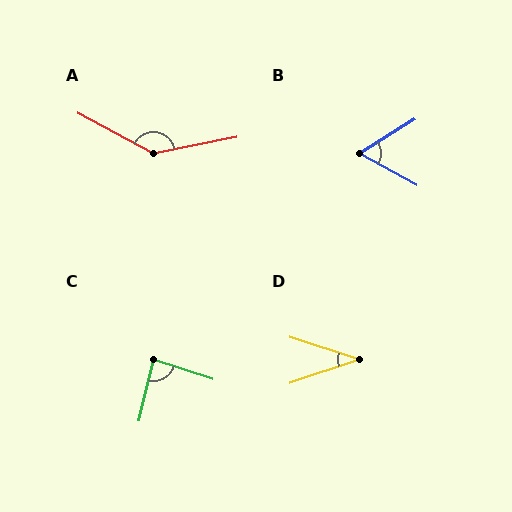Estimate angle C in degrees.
Approximately 84 degrees.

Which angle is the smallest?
D, at approximately 37 degrees.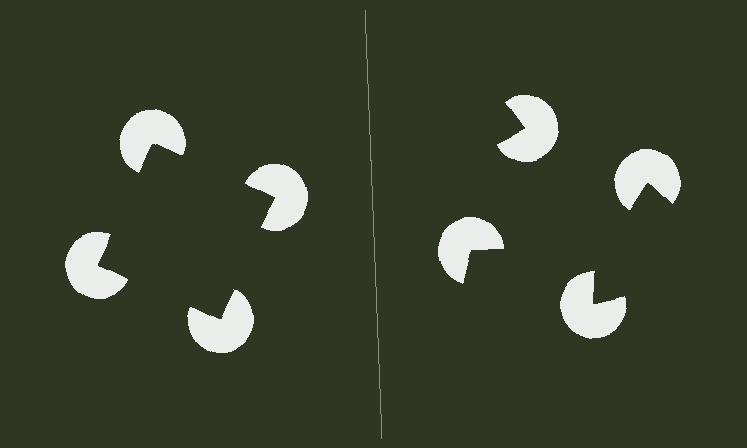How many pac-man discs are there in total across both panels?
8 — 4 on each side.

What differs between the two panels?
The pac-man discs are positioned identically on both sides; only the wedge orientations differ. On the left they align to a square; on the right they are misaligned.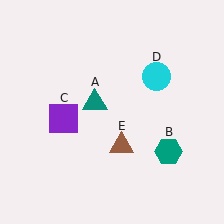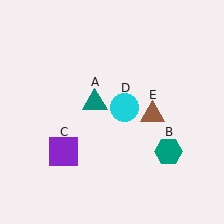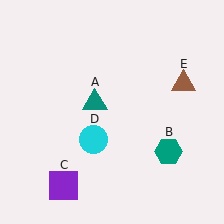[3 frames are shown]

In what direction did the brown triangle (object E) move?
The brown triangle (object E) moved up and to the right.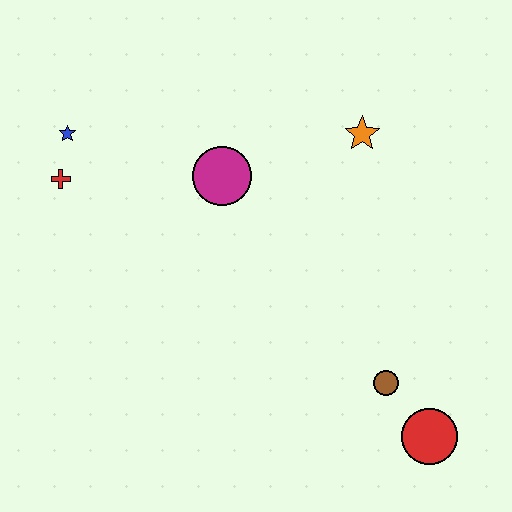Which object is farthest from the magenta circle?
The red circle is farthest from the magenta circle.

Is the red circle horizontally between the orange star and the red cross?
No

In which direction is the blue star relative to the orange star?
The blue star is to the left of the orange star.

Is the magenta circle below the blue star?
Yes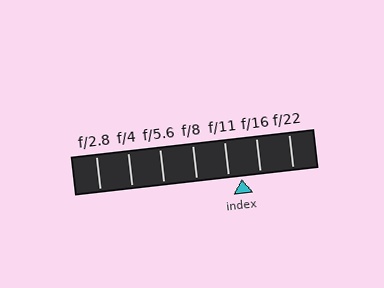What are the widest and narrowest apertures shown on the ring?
The widest aperture shown is f/2.8 and the narrowest is f/22.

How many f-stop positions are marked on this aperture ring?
There are 7 f-stop positions marked.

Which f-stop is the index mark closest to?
The index mark is closest to f/11.